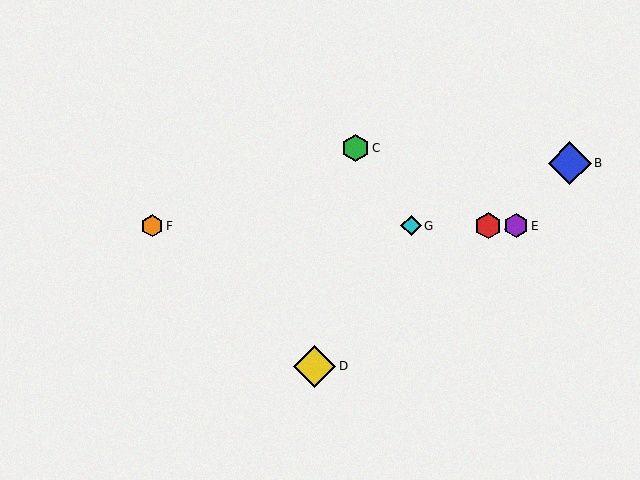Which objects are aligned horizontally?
Objects A, E, F, G are aligned horizontally.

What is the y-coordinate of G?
Object G is at y≈226.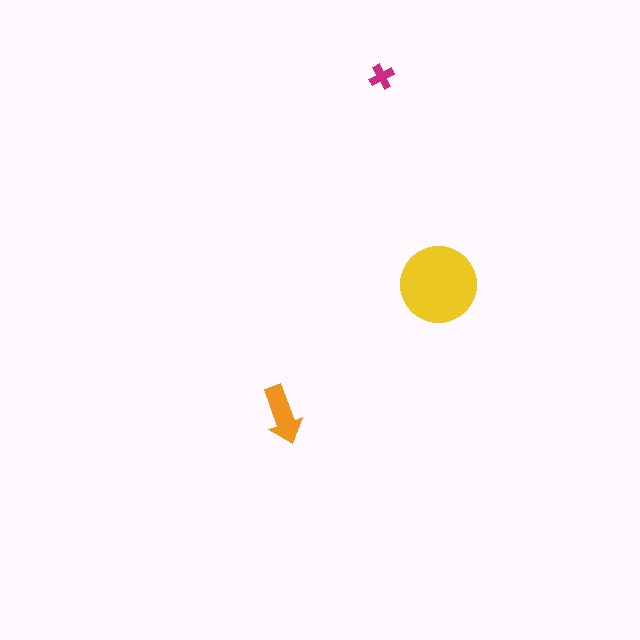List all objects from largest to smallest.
The yellow circle, the orange arrow, the magenta cross.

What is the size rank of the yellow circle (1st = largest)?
1st.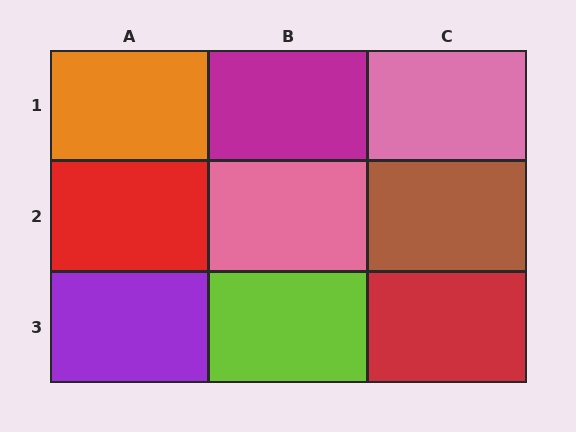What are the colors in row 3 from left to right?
Purple, lime, red.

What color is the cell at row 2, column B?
Pink.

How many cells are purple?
1 cell is purple.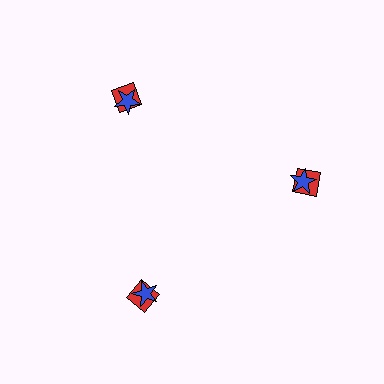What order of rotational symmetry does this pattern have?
This pattern has 3-fold rotational symmetry.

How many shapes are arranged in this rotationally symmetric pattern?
There are 6 shapes, arranged in 3 groups of 2.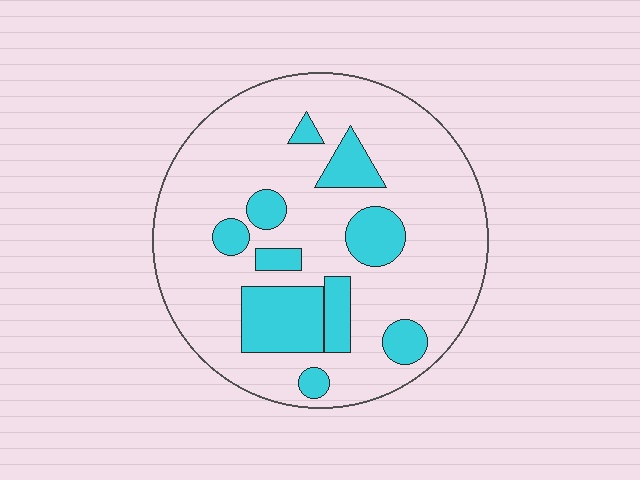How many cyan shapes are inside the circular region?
10.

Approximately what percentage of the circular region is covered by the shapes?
Approximately 20%.